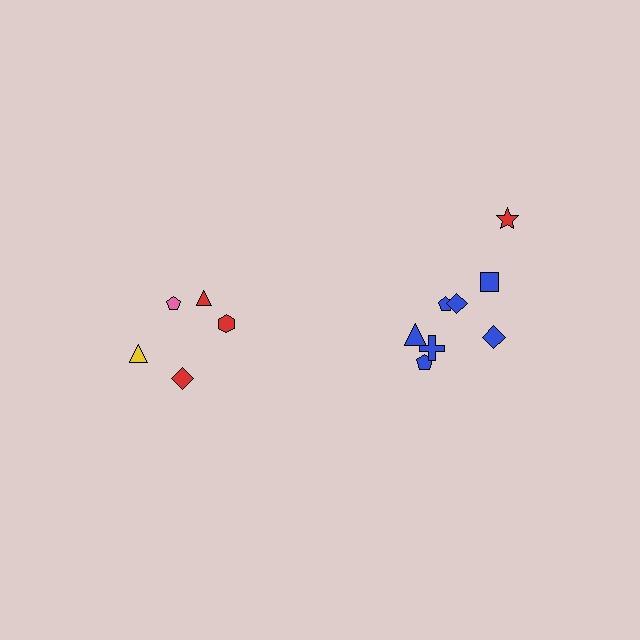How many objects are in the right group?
There are 8 objects.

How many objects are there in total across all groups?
There are 13 objects.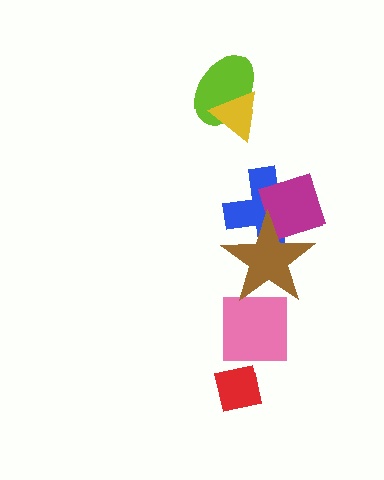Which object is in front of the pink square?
The brown star is in front of the pink square.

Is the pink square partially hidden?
Yes, it is partially covered by another shape.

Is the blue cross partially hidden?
Yes, it is partially covered by another shape.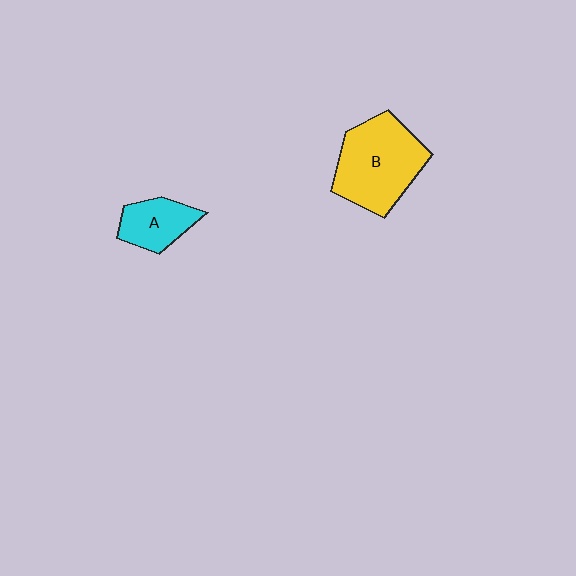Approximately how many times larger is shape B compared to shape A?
Approximately 2.1 times.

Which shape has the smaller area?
Shape A (cyan).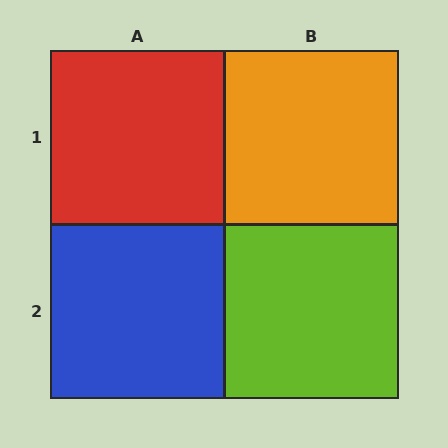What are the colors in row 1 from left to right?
Red, orange.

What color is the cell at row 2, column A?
Blue.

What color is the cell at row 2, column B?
Lime.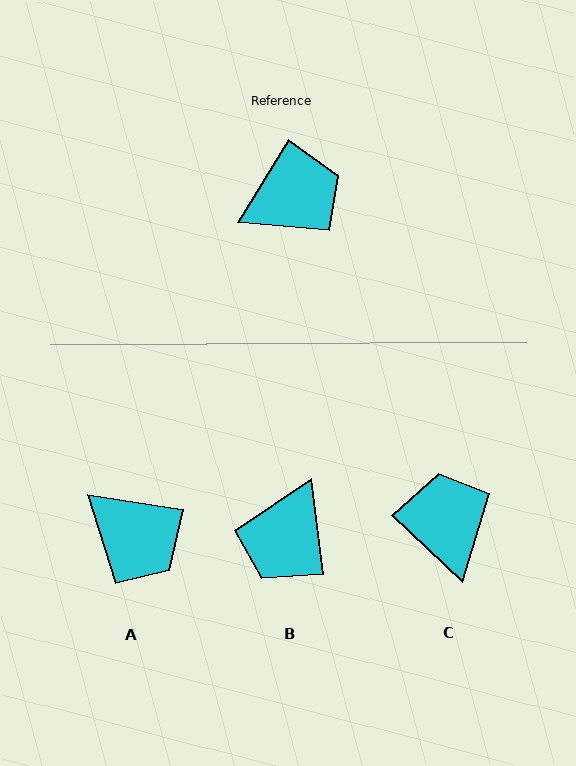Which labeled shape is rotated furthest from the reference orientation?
B, about 141 degrees away.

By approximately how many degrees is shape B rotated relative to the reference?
Approximately 141 degrees clockwise.